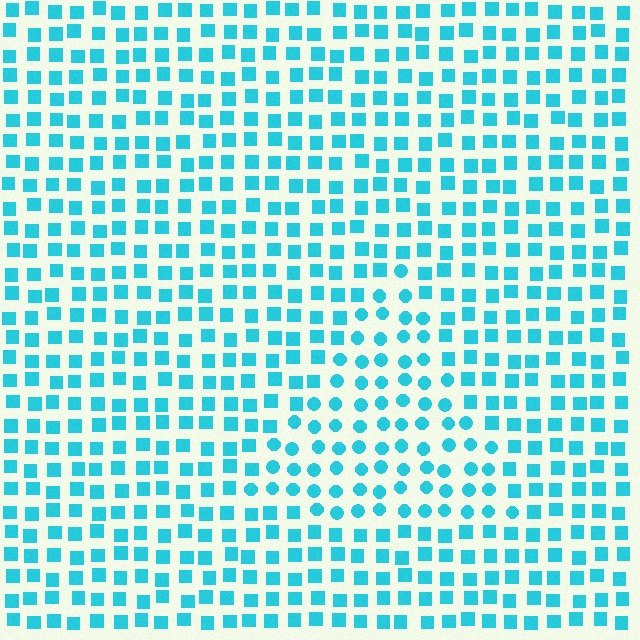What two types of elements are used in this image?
The image uses circles inside the triangle region and squares outside it.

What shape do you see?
I see a triangle.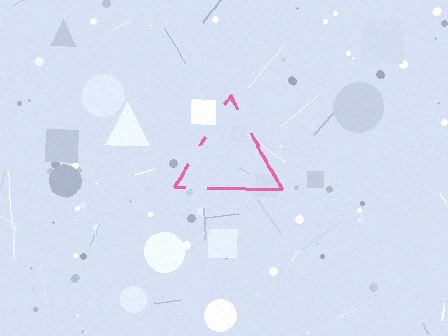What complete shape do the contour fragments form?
The contour fragments form a triangle.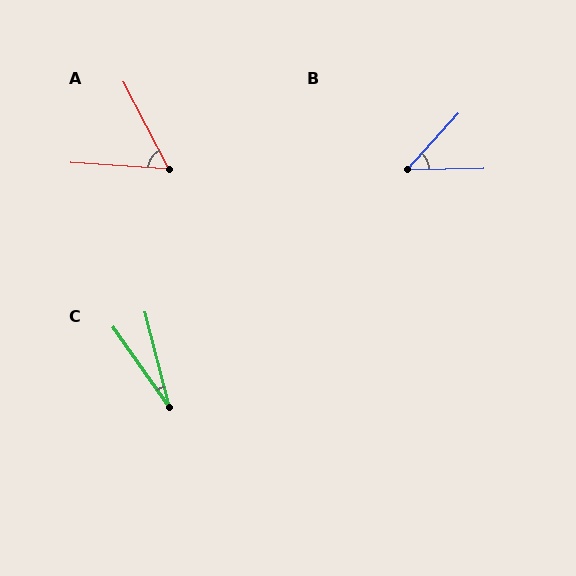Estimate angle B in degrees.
Approximately 47 degrees.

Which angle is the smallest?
C, at approximately 20 degrees.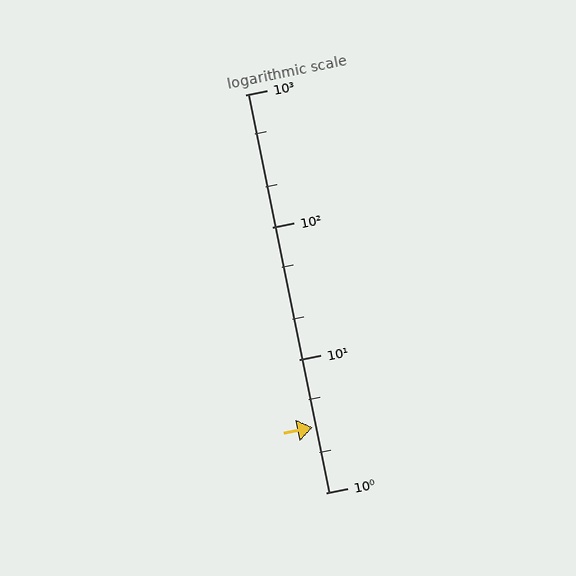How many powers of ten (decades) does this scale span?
The scale spans 3 decades, from 1 to 1000.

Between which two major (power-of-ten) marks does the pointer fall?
The pointer is between 1 and 10.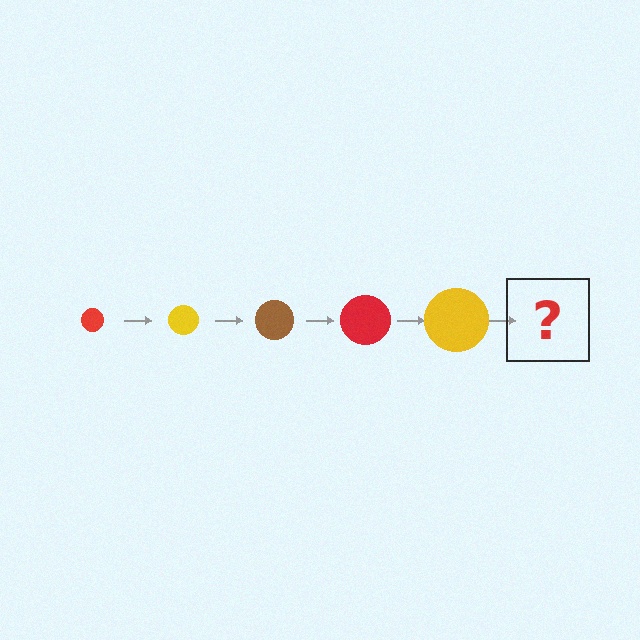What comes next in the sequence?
The next element should be a brown circle, larger than the previous one.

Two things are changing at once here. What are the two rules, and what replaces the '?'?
The two rules are that the circle grows larger each step and the color cycles through red, yellow, and brown. The '?' should be a brown circle, larger than the previous one.